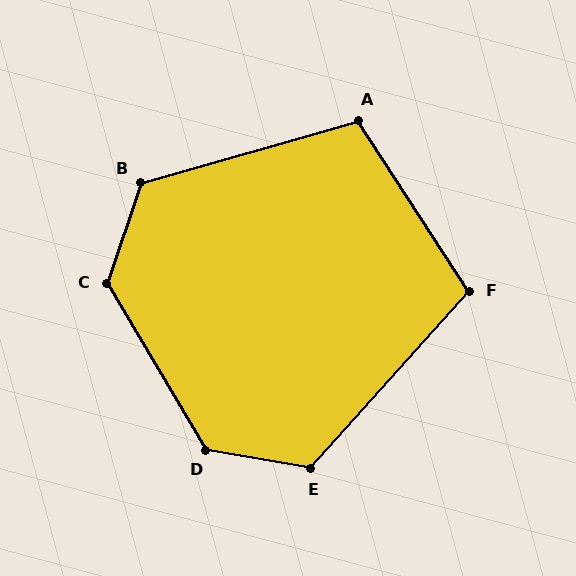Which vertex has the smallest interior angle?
F, at approximately 105 degrees.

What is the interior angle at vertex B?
Approximately 124 degrees (obtuse).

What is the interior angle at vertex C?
Approximately 131 degrees (obtuse).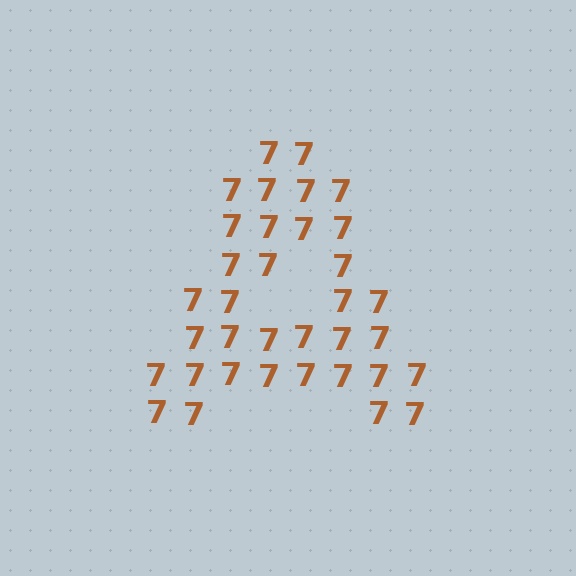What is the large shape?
The large shape is the letter A.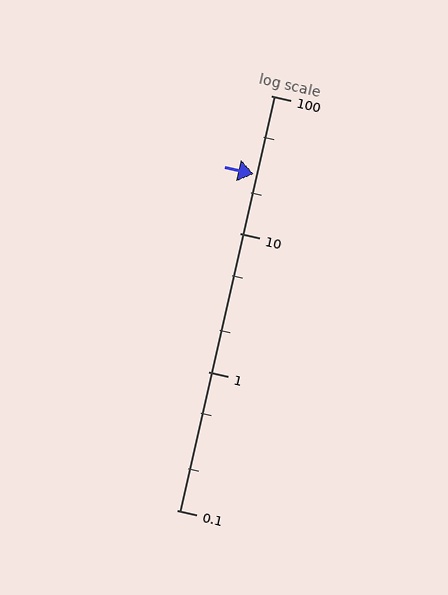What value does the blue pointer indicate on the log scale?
The pointer indicates approximately 27.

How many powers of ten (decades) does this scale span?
The scale spans 3 decades, from 0.1 to 100.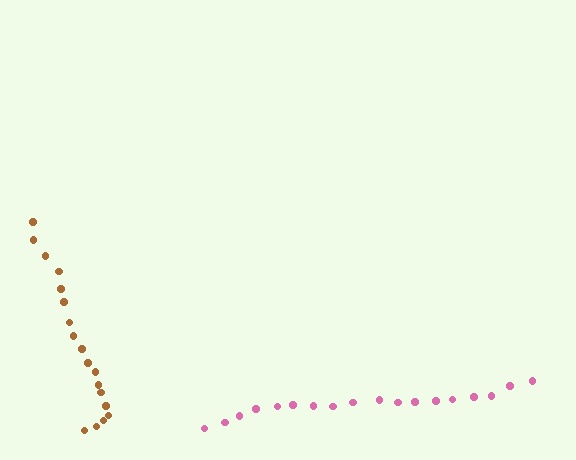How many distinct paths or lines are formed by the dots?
There are 2 distinct paths.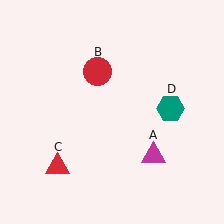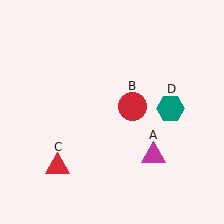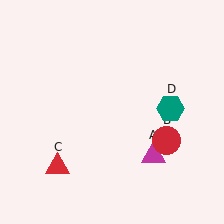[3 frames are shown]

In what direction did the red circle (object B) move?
The red circle (object B) moved down and to the right.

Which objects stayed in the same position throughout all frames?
Magenta triangle (object A) and red triangle (object C) and teal hexagon (object D) remained stationary.